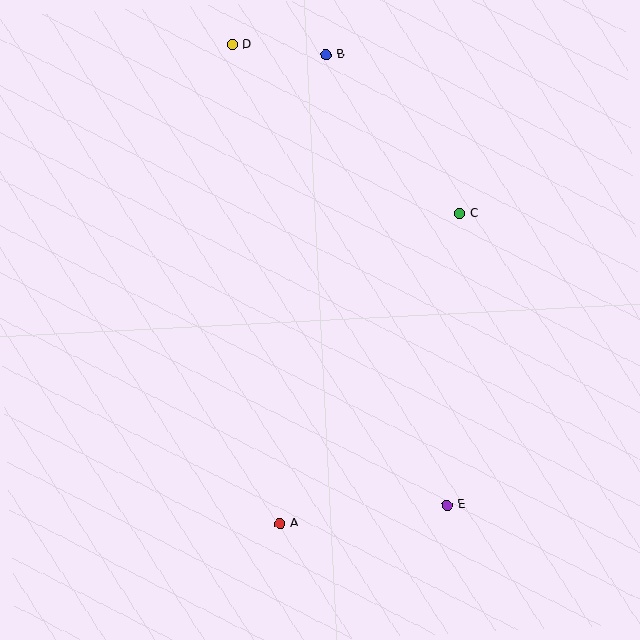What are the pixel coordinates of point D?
Point D is at (232, 45).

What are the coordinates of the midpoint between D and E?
The midpoint between D and E is at (340, 275).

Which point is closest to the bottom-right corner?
Point E is closest to the bottom-right corner.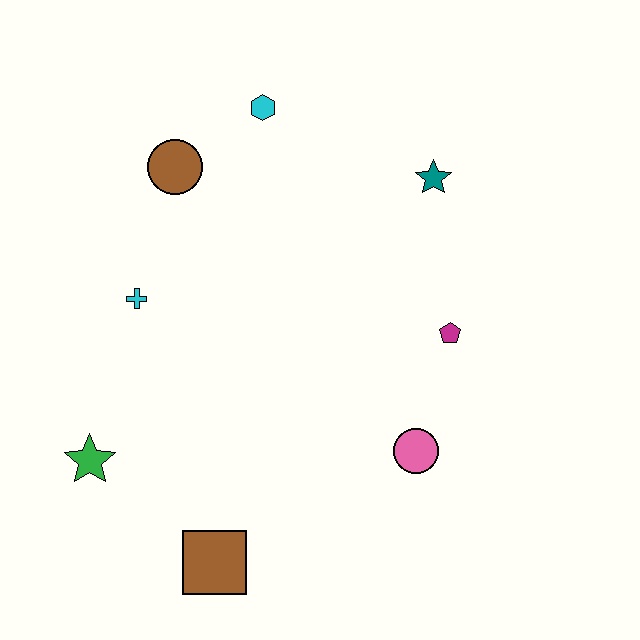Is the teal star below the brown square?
No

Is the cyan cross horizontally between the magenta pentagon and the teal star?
No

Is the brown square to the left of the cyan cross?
No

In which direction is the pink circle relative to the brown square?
The pink circle is to the right of the brown square.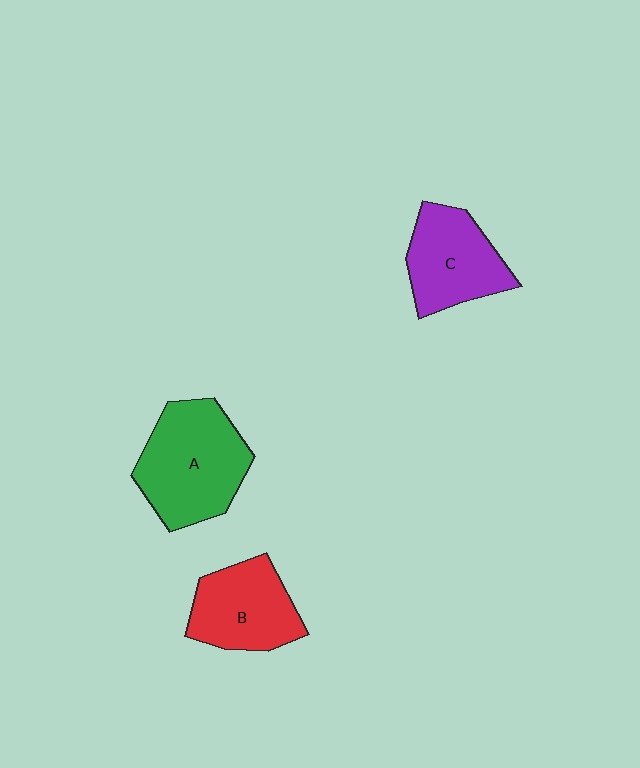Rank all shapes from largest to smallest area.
From largest to smallest: A (green), C (purple), B (red).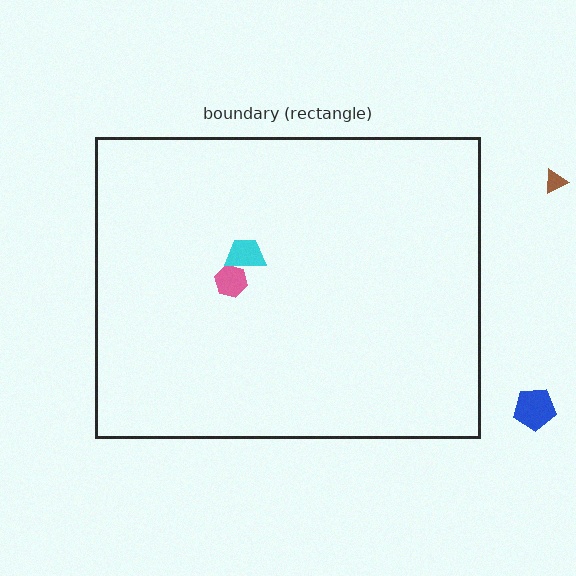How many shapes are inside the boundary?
2 inside, 2 outside.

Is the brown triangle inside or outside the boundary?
Outside.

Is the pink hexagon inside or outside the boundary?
Inside.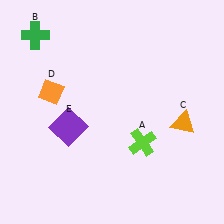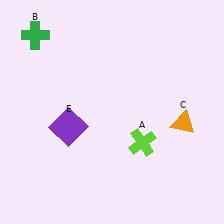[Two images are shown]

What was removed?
The orange diamond (D) was removed in Image 2.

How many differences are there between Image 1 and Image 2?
There is 1 difference between the two images.